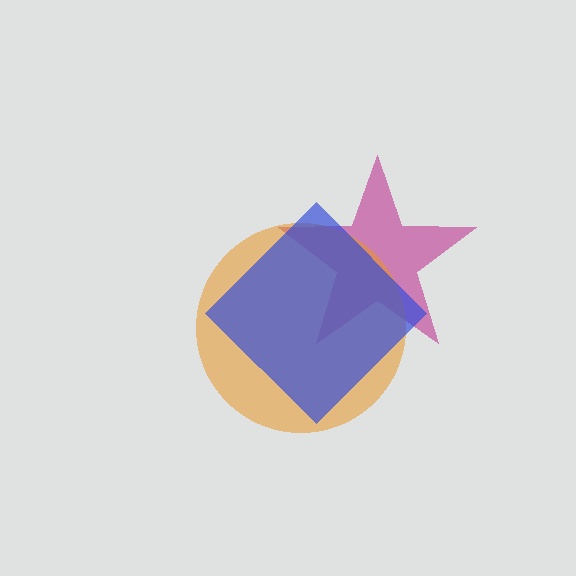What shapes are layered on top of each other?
The layered shapes are: a magenta star, an orange circle, a blue diamond.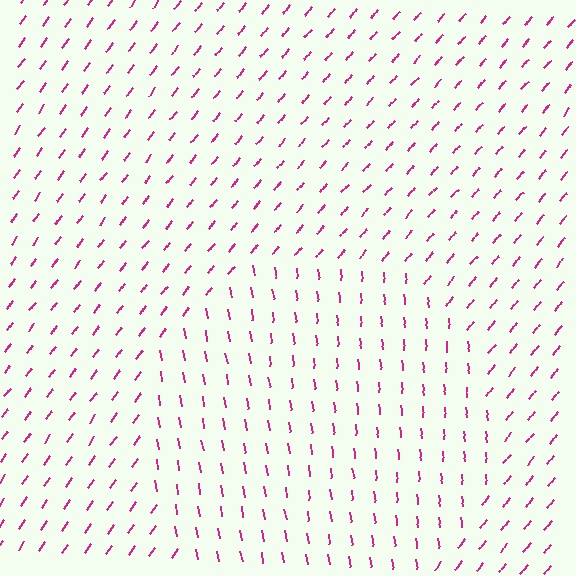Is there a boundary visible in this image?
Yes, there is a texture boundary formed by a change in line orientation.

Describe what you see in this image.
The image is filled with small magenta line segments. A circle region in the image has lines oriented differently from the surrounding lines, creating a visible texture boundary.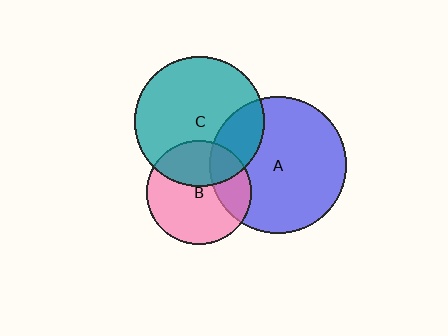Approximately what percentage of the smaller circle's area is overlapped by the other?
Approximately 20%.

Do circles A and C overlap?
Yes.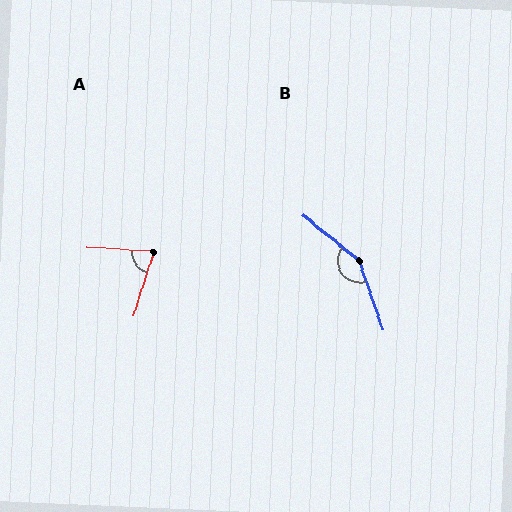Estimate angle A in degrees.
Approximately 77 degrees.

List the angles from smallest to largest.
A (77°), B (148°).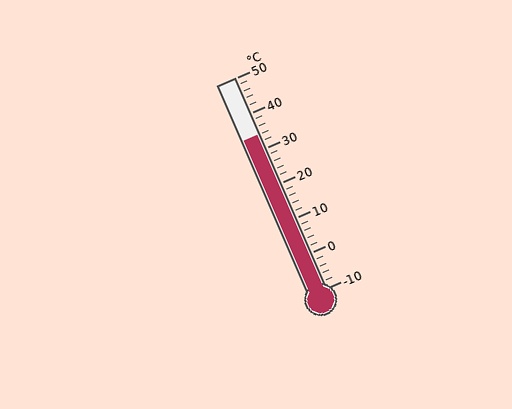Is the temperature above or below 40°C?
The temperature is below 40°C.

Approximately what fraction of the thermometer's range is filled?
The thermometer is filled to approximately 75% of its range.